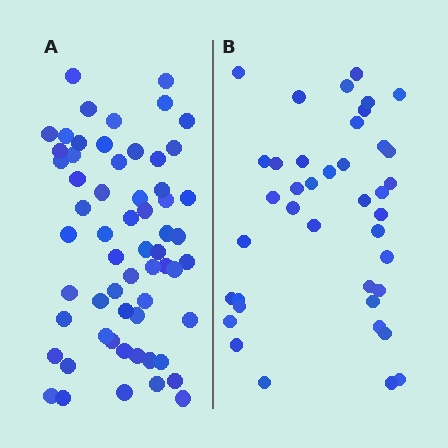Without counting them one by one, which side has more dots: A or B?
Region A (the left region) has more dots.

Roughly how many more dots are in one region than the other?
Region A has approximately 20 more dots than region B.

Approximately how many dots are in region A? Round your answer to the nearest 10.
About 60 dots.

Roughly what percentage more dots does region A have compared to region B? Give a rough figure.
About 50% more.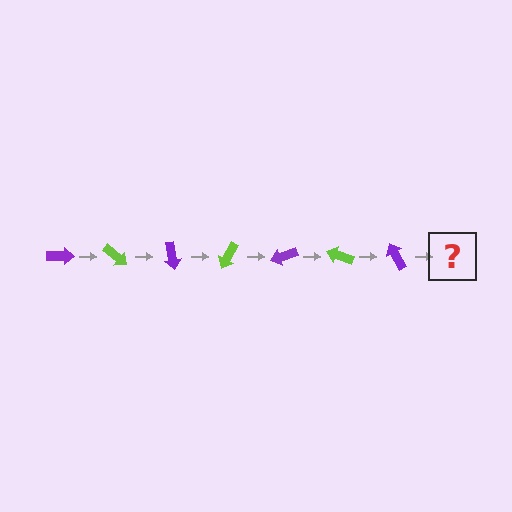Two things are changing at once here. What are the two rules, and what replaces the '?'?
The two rules are that it rotates 40 degrees each step and the color cycles through purple and lime. The '?' should be a lime arrow, rotated 280 degrees from the start.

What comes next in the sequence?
The next element should be a lime arrow, rotated 280 degrees from the start.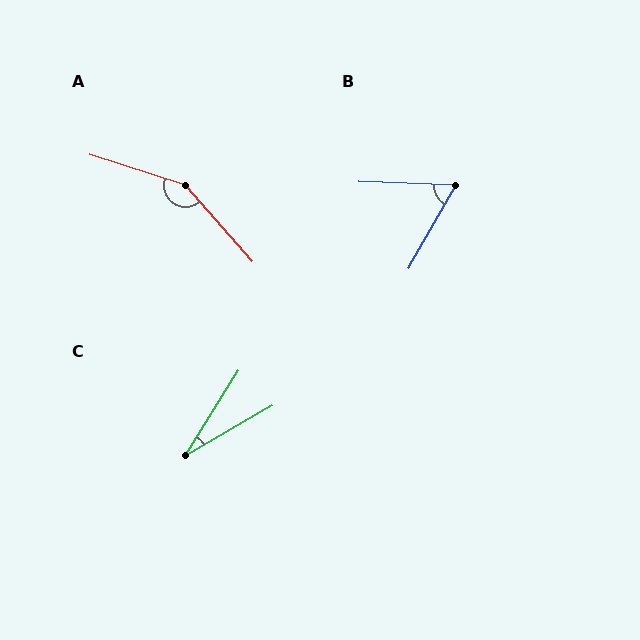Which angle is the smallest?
C, at approximately 28 degrees.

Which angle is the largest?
A, at approximately 149 degrees.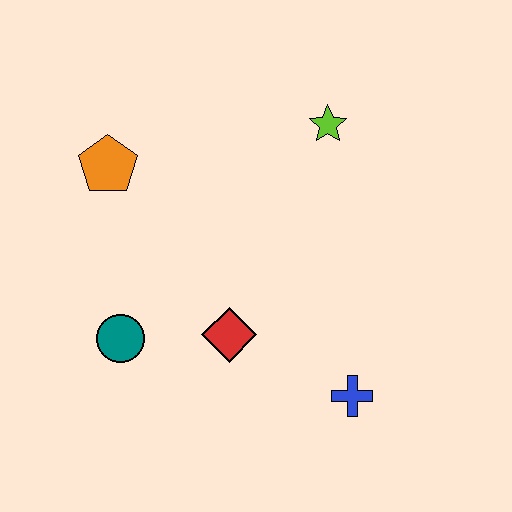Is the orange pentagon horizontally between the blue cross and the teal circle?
No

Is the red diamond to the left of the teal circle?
No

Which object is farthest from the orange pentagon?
The blue cross is farthest from the orange pentagon.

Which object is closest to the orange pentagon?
The teal circle is closest to the orange pentagon.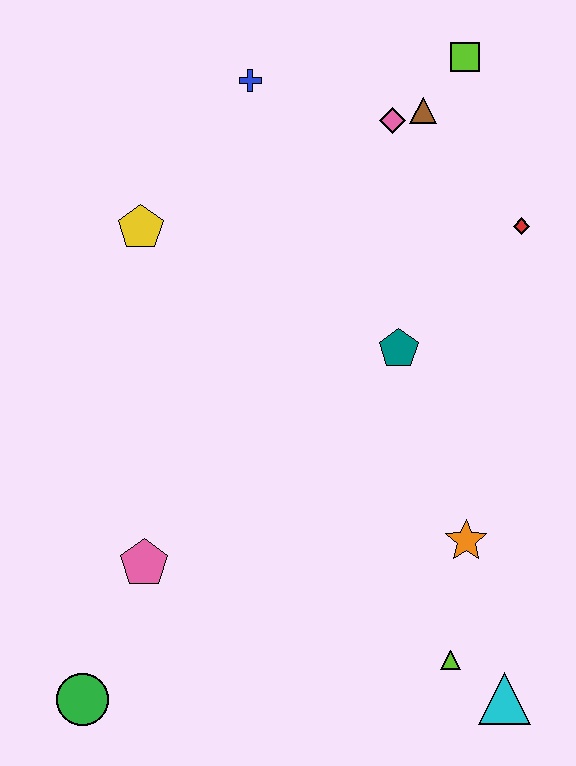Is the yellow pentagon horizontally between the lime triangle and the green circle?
Yes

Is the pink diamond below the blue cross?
Yes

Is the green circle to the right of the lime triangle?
No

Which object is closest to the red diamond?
The brown triangle is closest to the red diamond.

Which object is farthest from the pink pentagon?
The lime square is farthest from the pink pentagon.